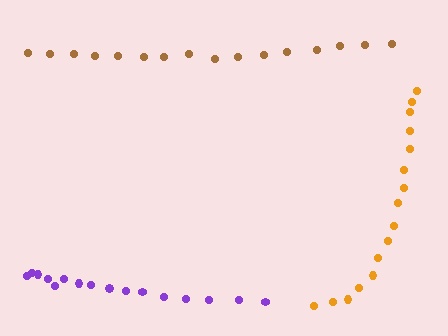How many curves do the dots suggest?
There are 3 distinct paths.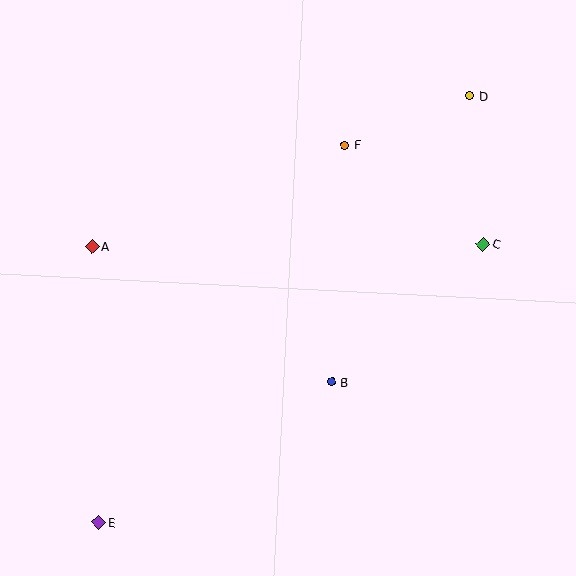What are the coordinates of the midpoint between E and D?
The midpoint between E and D is at (284, 309).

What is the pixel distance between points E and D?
The distance between E and D is 566 pixels.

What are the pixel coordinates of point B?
Point B is at (332, 382).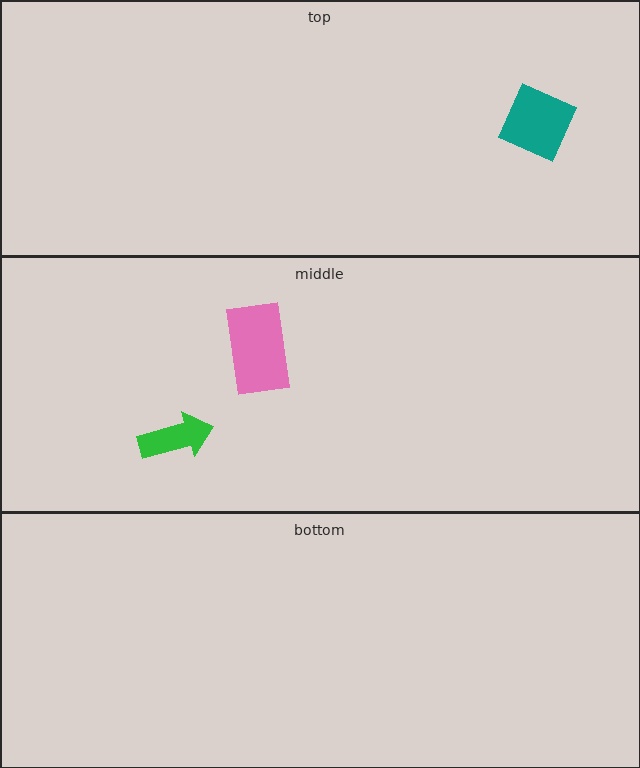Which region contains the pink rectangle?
The middle region.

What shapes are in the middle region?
The pink rectangle, the green arrow.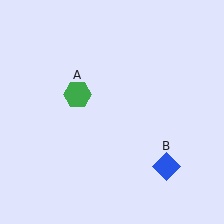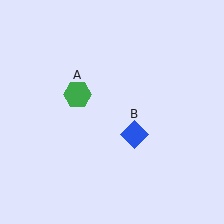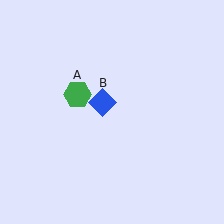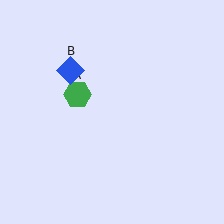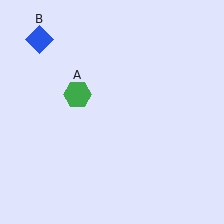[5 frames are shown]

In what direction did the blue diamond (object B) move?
The blue diamond (object B) moved up and to the left.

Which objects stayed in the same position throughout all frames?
Green hexagon (object A) remained stationary.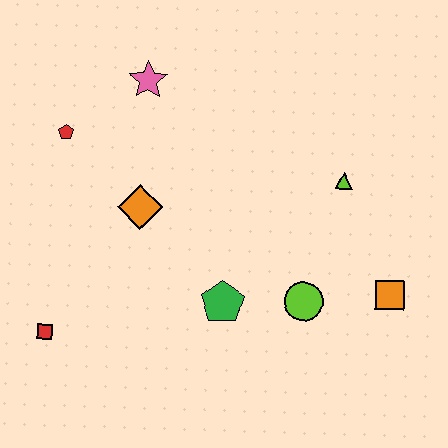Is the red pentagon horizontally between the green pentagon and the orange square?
No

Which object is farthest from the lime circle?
The red pentagon is farthest from the lime circle.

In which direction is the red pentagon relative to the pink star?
The red pentagon is to the left of the pink star.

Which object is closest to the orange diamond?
The red pentagon is closest to the orange diamond.